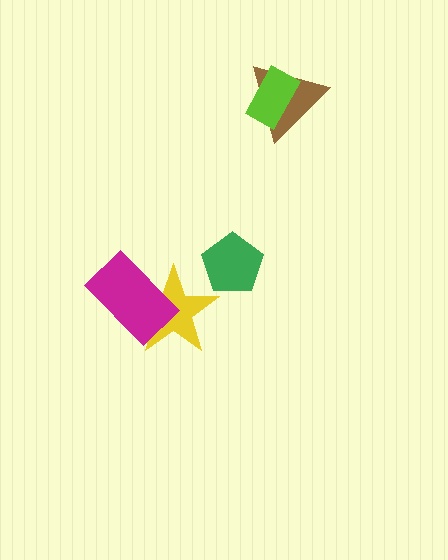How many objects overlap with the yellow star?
1 object overlaps with the yellow star.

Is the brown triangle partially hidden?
Yes, it is partially covered by another shape.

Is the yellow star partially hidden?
Yes, it is partially covered by another shape.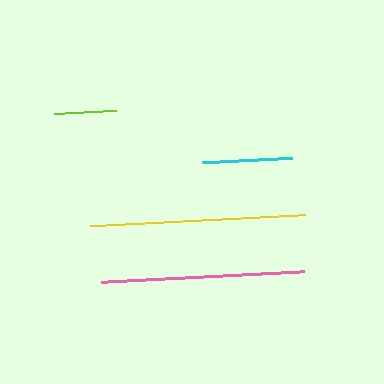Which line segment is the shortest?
The lime line is the shortest at approximately 62 pixels.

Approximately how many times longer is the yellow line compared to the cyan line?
The yellow line is approximately 2.4 times the length of the cyan line.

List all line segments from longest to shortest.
From longest to shortest: yellow, pink, cyan, lime.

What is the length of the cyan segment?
The cyan segment is approximately 90 pixels long.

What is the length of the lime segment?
The lime segment is approximately 62 pixels long.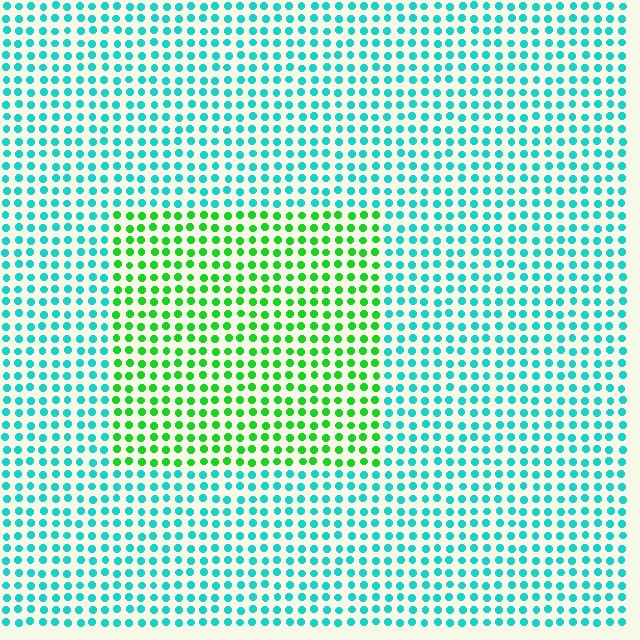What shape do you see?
I see a rectangle.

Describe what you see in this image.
The image is filled with small cyan elements in a uniform arrangement. A rectangle-shaped region is visible where the elements are tinted to a slightly different hue, forming a subtle color boundary.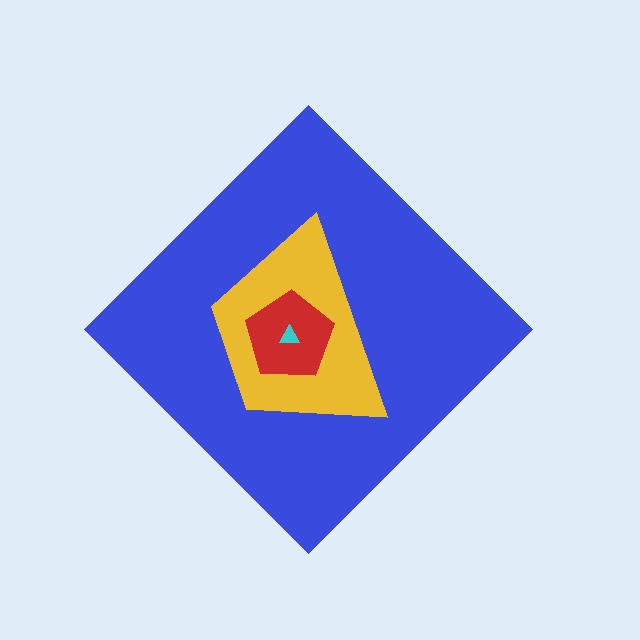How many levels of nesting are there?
4.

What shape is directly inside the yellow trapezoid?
The red pentagon.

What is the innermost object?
The cyan triangle.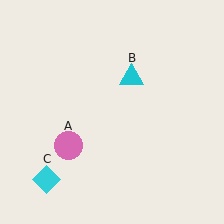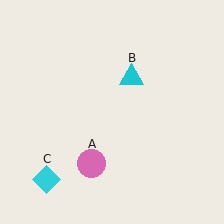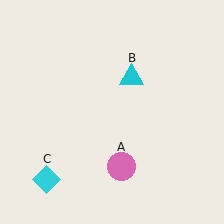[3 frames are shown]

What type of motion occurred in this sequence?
The pink circle (object A) rotated counterclockwise around the center of the scene.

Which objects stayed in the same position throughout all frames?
Cyan triangle (object B) and cyan diamond (object C) remained stationary.